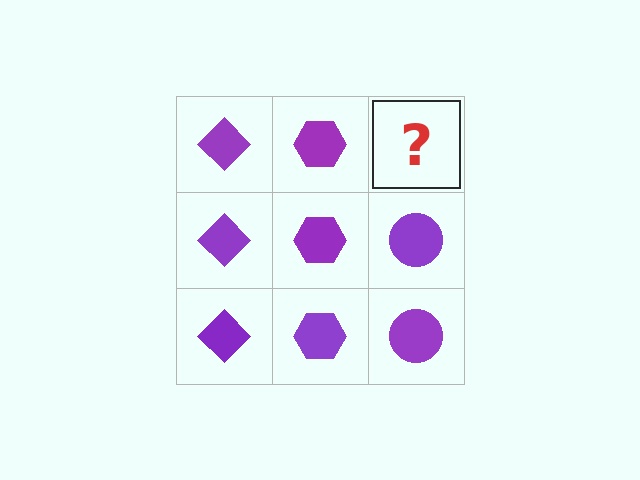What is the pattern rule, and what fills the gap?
The rule is that each column has a consistent shape. The gap should be filled with a purple circle.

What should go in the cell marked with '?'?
The missing cell should contain a purple circle.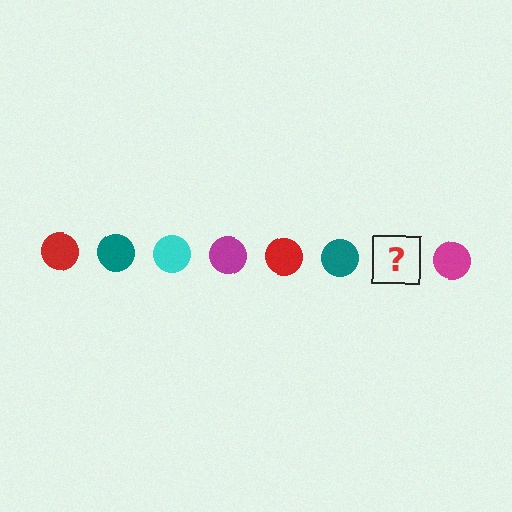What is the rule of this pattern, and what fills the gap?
The rule is that the pattern cycles through red, teal, cyan, magenta circles. The gap should be filled with a cyan circle.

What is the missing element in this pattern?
The missing element is a cyan circle.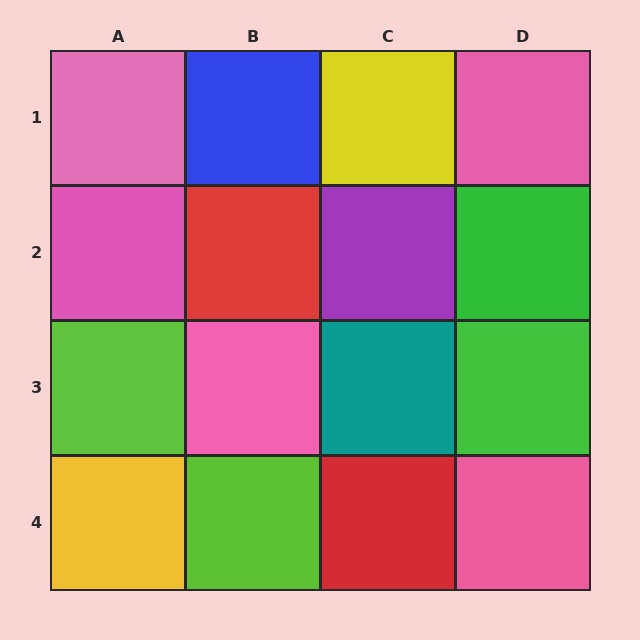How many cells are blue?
1 cell is blue.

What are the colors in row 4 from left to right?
Yellow, lime, red, pink.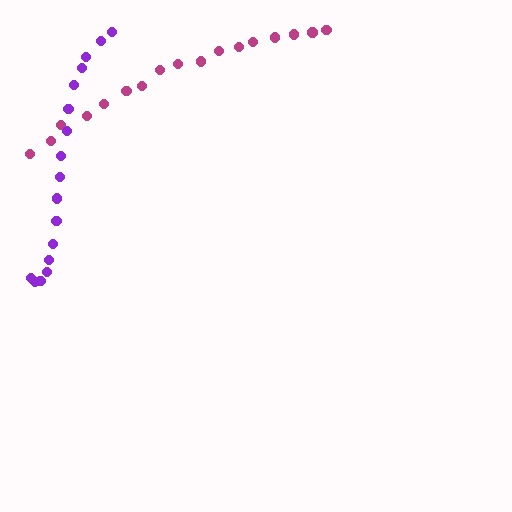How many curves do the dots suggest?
There are 2 distinct paths.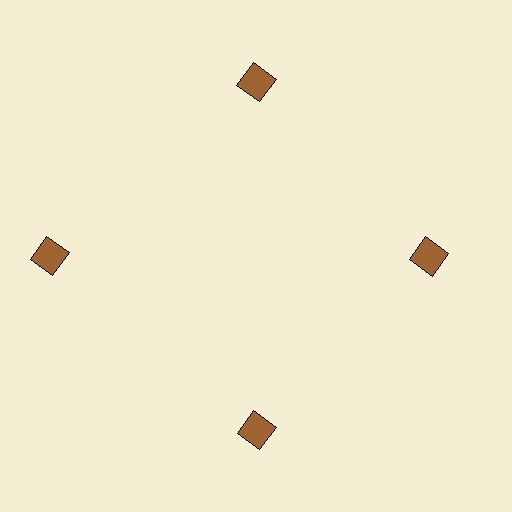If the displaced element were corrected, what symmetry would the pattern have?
It would have 4-fold rotational symmetry — the pattern would map onto itself every 90 degrees.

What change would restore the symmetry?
The symmetry would be restored by moving it inward, back onto the ring so that all 4 diamonds sit at equal angles and equal distance from the center.